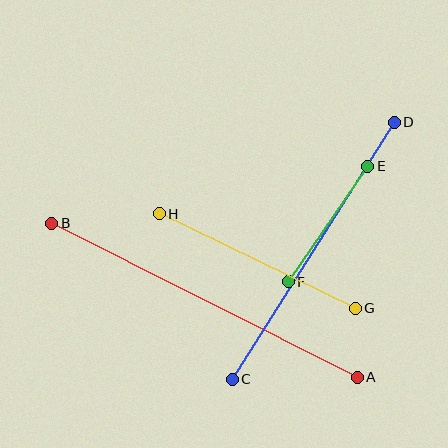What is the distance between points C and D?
The distance is approximately 304 pixels.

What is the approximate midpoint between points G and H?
The midpoint is at approximately (257, 261) pixels.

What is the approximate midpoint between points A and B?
The midpoint is at approximately (204, 300) pixels.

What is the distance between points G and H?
The distance is approximately 218 pixels.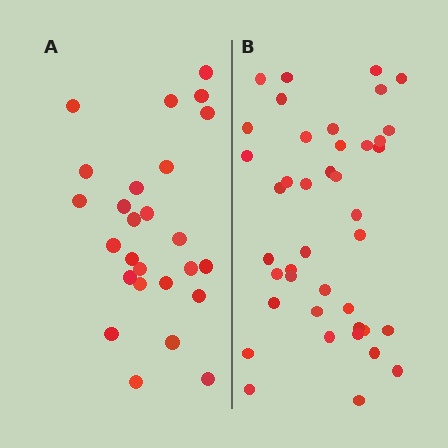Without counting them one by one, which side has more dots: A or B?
Region B (the right region) has more dots.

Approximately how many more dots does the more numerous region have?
Region B has approximately 15 more dots than region A.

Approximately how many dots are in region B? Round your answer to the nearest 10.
About 40 dots. (The exact count is 41, which rounds to 40.)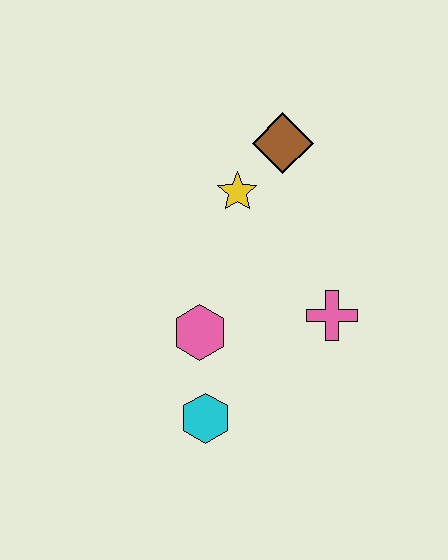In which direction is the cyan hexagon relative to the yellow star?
The cyan hexagon is below the yellow star.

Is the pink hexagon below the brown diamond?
Yes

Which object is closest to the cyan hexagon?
The pink hexagon is closest to the cyan hexagon.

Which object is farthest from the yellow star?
The cyan hexagon is farthest from the yellow star.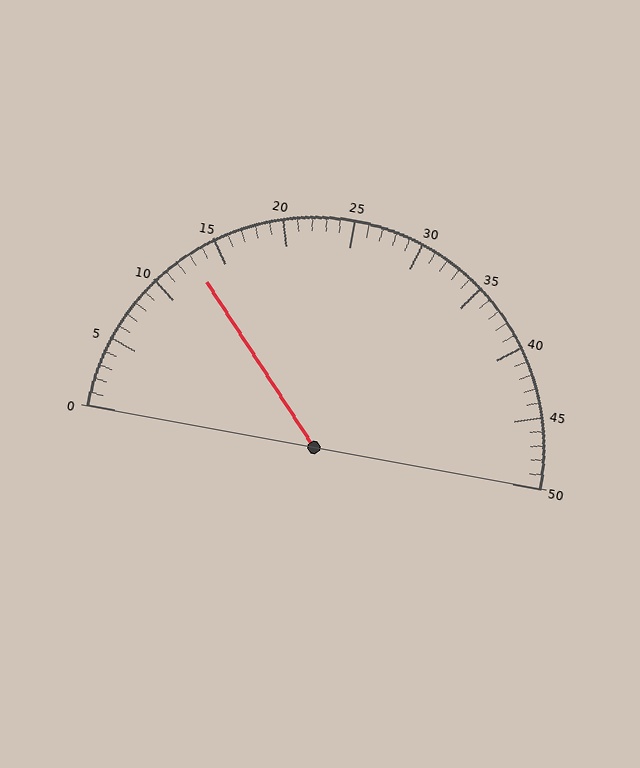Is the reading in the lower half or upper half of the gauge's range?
The reading is in the lower half of the range (0 to 50).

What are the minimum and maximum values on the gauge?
The gauge ranges from 0 to 50.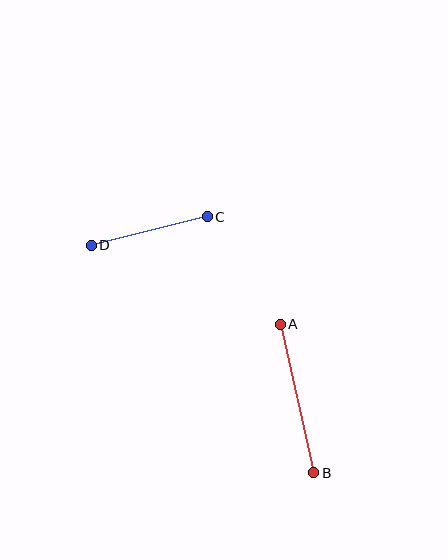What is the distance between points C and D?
The distance is approximately 120 pixels.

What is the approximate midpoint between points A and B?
The midpoint is at approximately (297, 398) pixels.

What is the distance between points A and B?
The distance is approximately 152 pixels.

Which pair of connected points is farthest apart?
Points A and B are farthest apart.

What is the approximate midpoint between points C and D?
The midpoint is at approximately (149, 231) pixels.